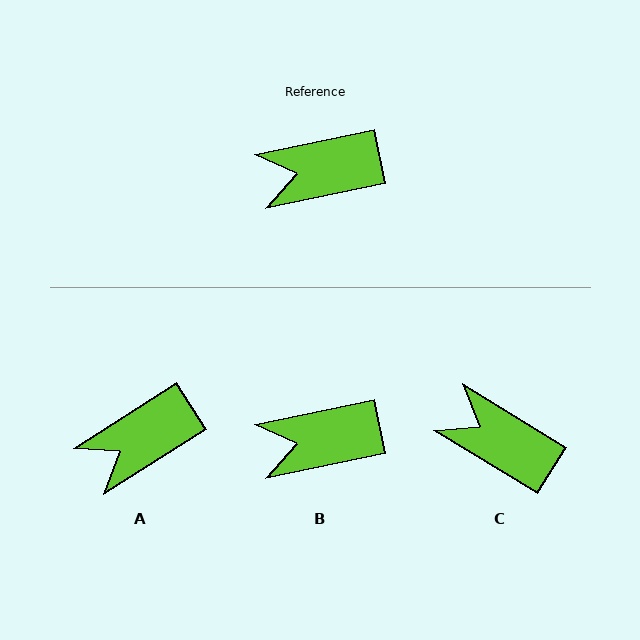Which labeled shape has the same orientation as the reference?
B.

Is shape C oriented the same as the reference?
No, it is off by about 43 degrees.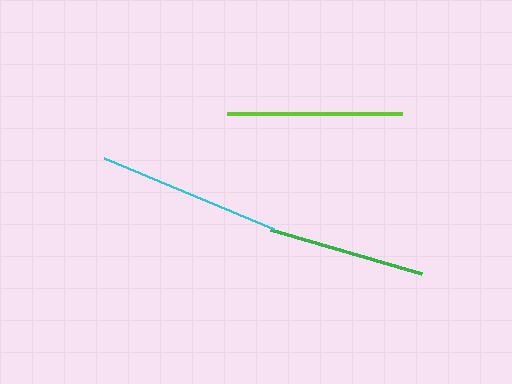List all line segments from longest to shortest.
From longest to shortest: cyan, lime, green.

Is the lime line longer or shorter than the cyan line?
The cyan line is longer than the lime line.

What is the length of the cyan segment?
The cyan segment is approximately 184 pixels long.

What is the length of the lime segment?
The lime segment is approximately 176 pixels long.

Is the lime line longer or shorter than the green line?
The lime line is longer than the green line.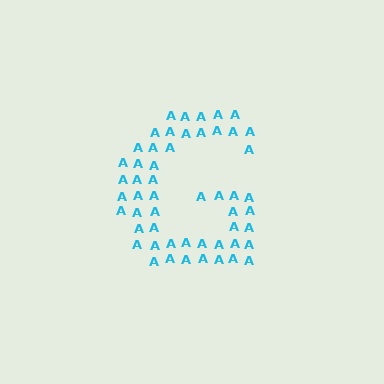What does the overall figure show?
The overall figure shows the letter G.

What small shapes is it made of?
It is made of small letter A's.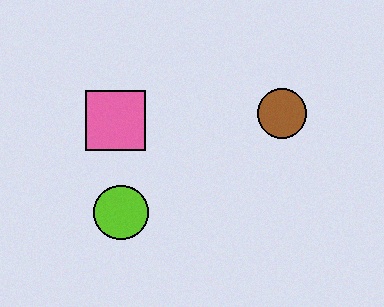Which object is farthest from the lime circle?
The brown circle is farthest from the lime circle.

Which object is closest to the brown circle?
The pink square is closest to the brown circle.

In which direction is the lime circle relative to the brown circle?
The lime circle is to the left of the brown circle.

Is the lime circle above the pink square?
No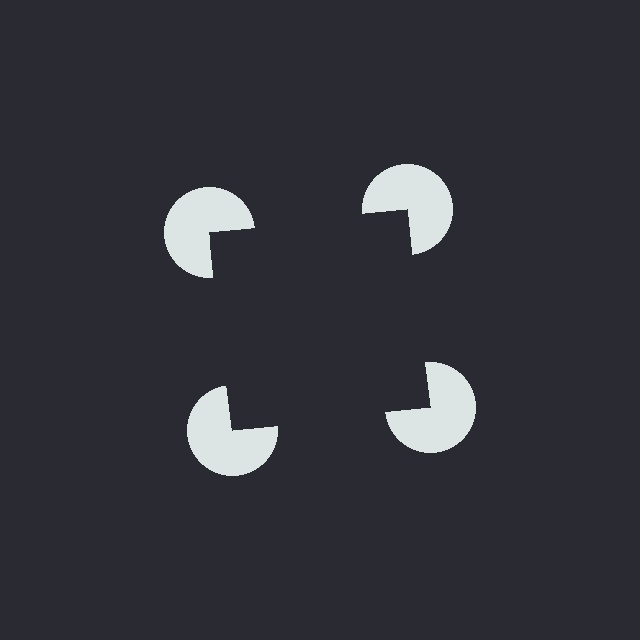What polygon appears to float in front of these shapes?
An illusory square — its edges are inferred from the aligned wedge cuts in the pac-man discs, not physically drawn.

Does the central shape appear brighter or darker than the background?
It typically appears slightly darker than the background, even though no actual brightness change is drawn.